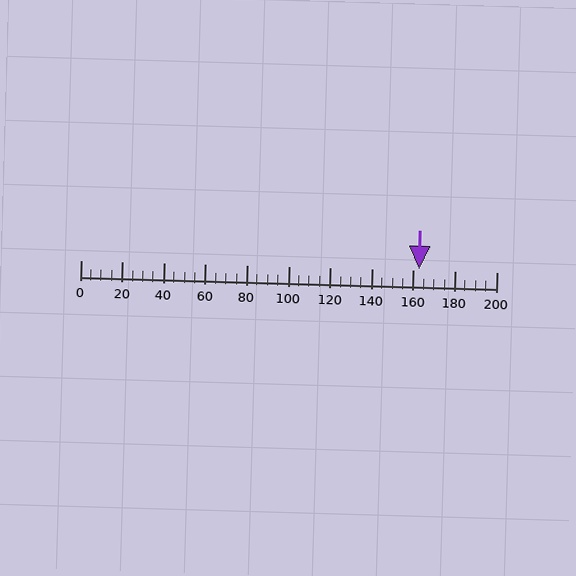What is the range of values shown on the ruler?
The ruler shows values from 0 to 200.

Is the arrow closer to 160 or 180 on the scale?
The arrow is closer to 160.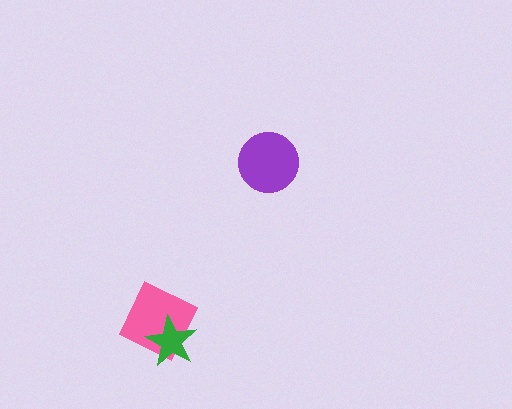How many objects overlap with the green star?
1 object overlaps with the green star.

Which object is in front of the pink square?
The green star is in front of the pink square.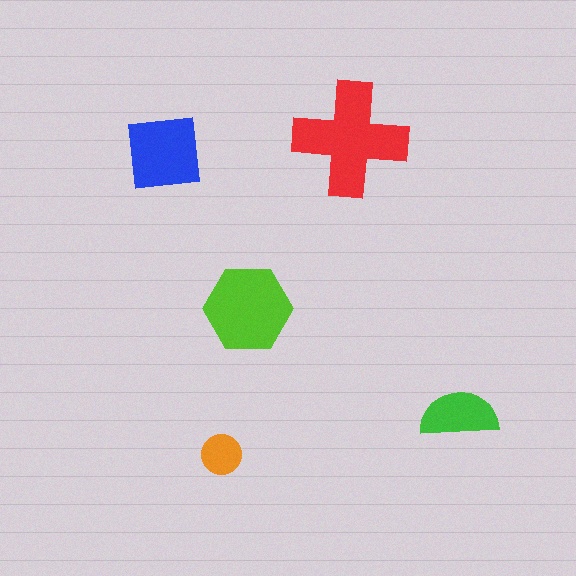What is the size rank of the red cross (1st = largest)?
1st.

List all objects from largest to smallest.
The red cross, the lime hexagon, the blue square, the green semicircle, the orange circle.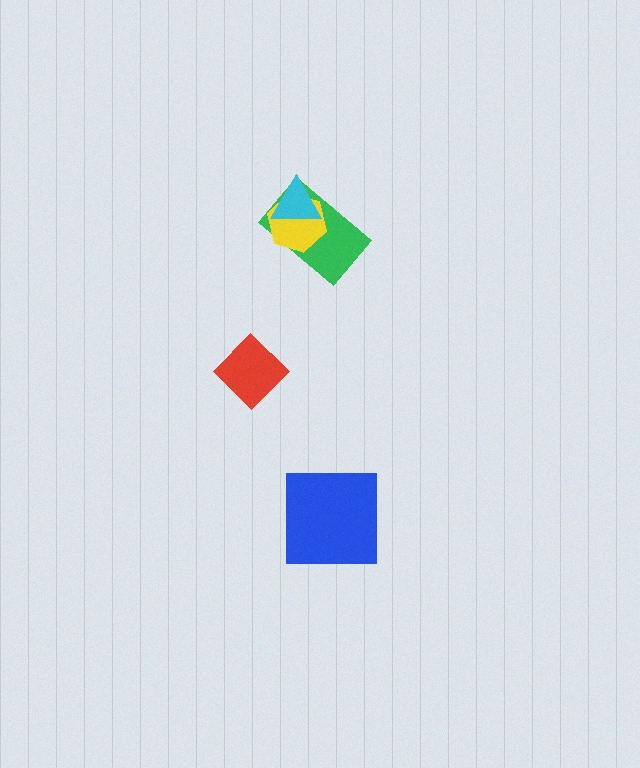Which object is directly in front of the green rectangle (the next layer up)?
The yellow hexagon is directly in front of the green rectangle.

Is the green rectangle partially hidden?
Yes, it is partially covered by another shape.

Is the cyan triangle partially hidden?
No, no other shape covers it.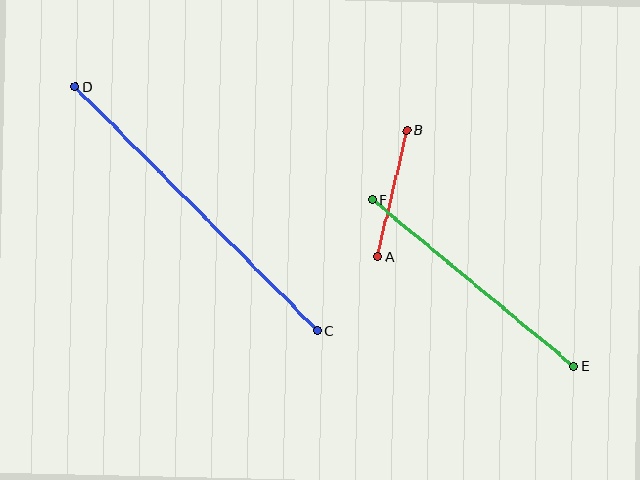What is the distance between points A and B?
The distance is approximately 130 pixels.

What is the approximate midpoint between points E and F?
The midpoint is at approximately (473, 283) pixels.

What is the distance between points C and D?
The distance is approximately 344 pixels.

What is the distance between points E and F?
The distance is approximately 261 pixels.